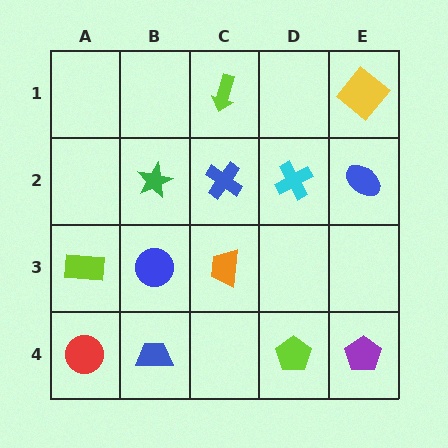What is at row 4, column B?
A blue trapezoid.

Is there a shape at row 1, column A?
No, that cell is empty.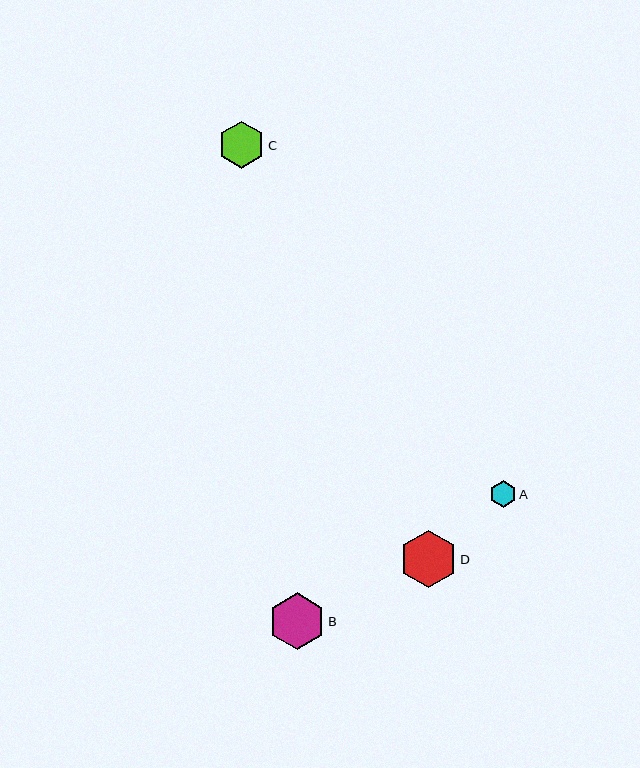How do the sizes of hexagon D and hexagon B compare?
Hexagon D and hexagon B are approximately the same size.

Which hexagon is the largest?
Hexagon D is the largest with a size of approximately 58 pixels.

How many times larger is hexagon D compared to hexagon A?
Hexagon D is approximately 2.2 times the size of hexagon A.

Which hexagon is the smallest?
Hexagon A is the smallest with a size of approximately 26 pixels.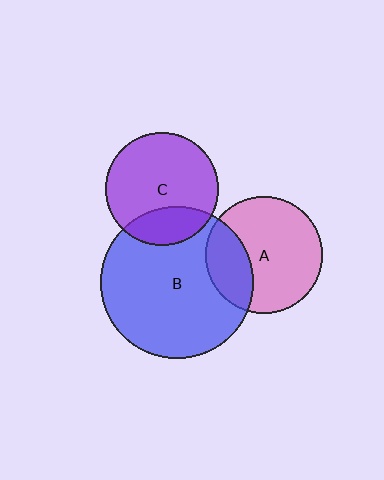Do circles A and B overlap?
Yes.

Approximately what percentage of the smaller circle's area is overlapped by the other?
Approximately 30%.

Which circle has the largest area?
Circle B (blue).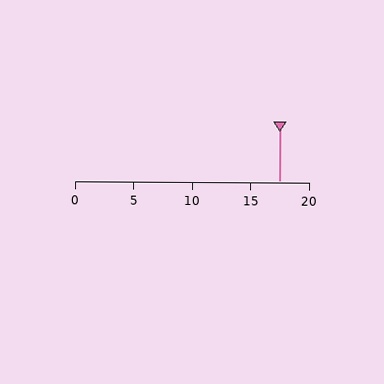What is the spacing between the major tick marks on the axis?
The major ticks are spaced 5 apart.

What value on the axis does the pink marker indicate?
The marker indicates approximately 17.5.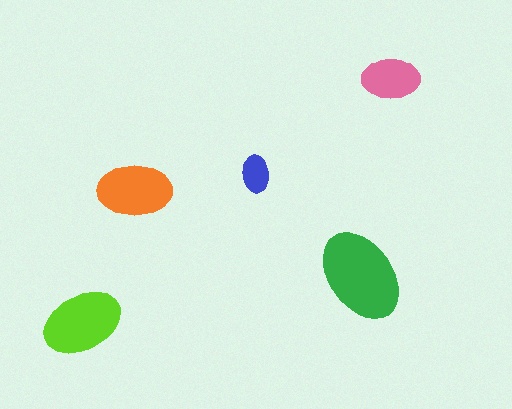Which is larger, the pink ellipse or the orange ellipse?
The orange one.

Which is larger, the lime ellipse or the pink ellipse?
The lime one.